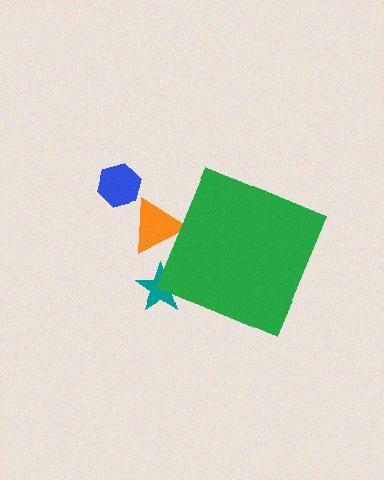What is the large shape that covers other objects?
A green diamond.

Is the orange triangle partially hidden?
Yes, the orange triangle is partially hidden behind the green diamond.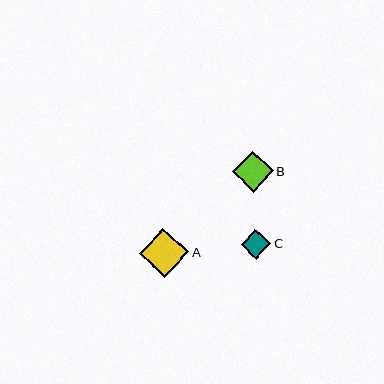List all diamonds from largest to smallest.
From largest to smallest: A, B, C.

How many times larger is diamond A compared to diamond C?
Diamond A is approximately 1.7 times the size of diamond C.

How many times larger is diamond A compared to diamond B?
Diamond A is approximately 1.2 times the size of diamond B.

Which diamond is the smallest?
Diamond C is the smallest with a size of approximately 30 pixels.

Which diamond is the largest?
Diamond A is the largest with a size of approximately 49 pixels.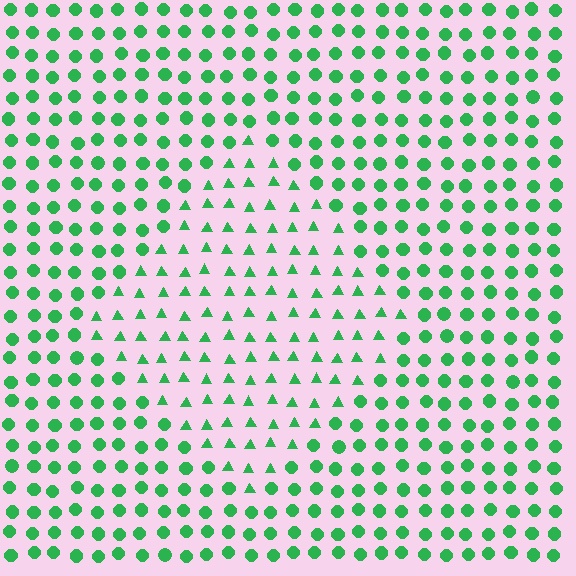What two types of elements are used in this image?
The image uses triangles inside the diamond region and circles outside it.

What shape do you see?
I see a diamond.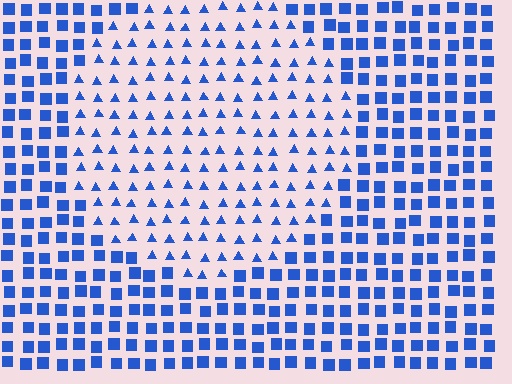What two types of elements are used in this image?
The image uses triangles inside the circle region and squares outside it.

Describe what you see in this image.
The image is filled with small blue elements arranged in a uniform grid. A circle-shaped region contains triangles, while the surrounding area contains squares. The boundary is defined purely by the change in element shape.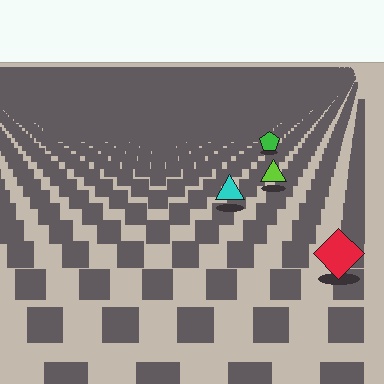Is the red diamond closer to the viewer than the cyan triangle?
Yes. The red diamond is closer — you can tell from the texture gradient: the ground texture is coarser near it.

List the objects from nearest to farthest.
From nearest to farthest: the red diamond, the cyan triangle, the lime triangle, the green pentagon.